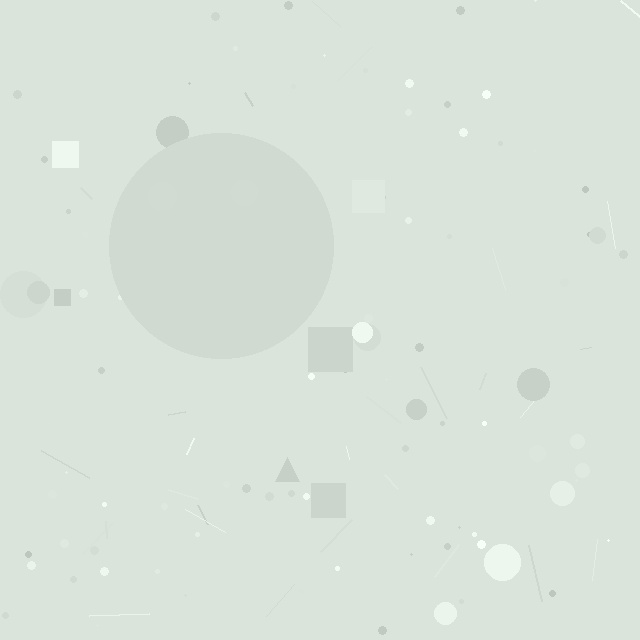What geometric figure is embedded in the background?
A circle is embedded in the background.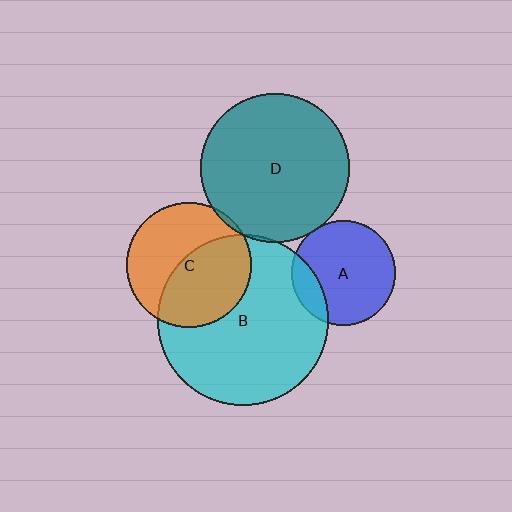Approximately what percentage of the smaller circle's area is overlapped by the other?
Approximately 5%.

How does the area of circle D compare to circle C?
Approximately 1.4 times.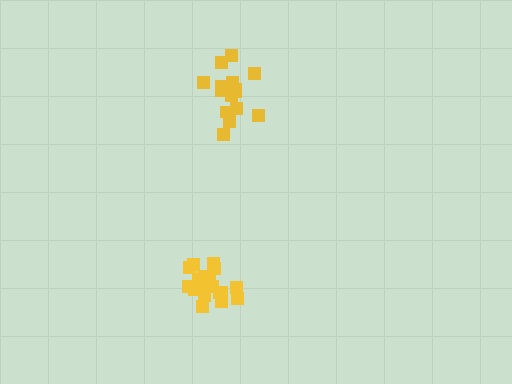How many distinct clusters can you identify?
There are 2 distinct clusters.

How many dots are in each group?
Group 1: 19 dots, Group 2: 15 dots (34 total).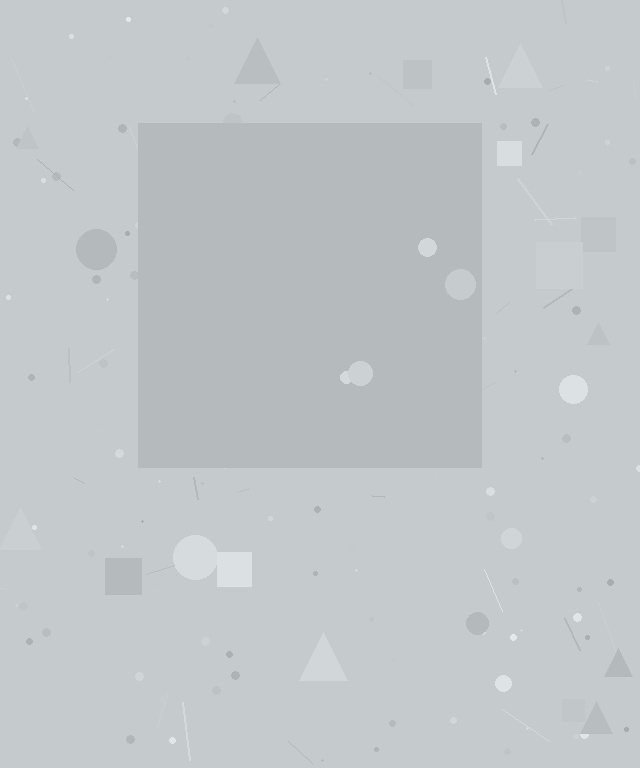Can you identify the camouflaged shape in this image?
The camouflaged shape is a square.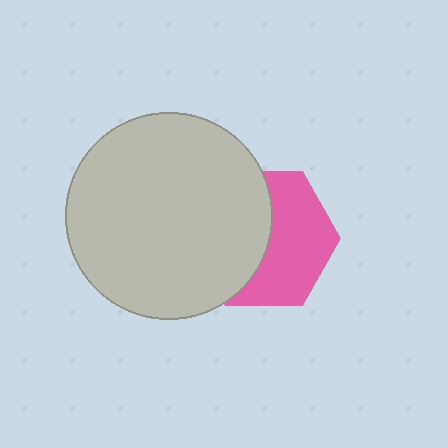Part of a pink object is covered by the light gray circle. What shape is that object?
It is a hexagon.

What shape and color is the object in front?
The object in front is a light gray circle.